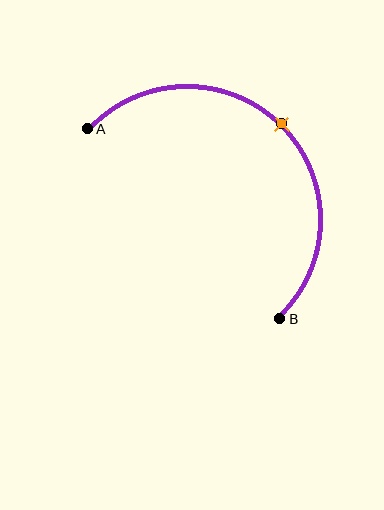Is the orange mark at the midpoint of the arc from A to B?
Yes. The orange mark lies on the arc at equal arc-length from both A and B — it is the arc midpoint.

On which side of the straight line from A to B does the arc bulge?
The arc bulges above and to the right of the straight line connecting A and B.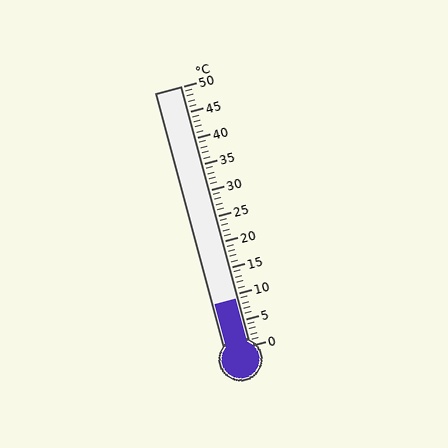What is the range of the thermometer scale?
The thermometer scale ranges from 0°C to 50°C.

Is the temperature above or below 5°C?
The temperature is above 5°C.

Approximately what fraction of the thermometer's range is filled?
The thermometer is filled to approximately 20% of its range.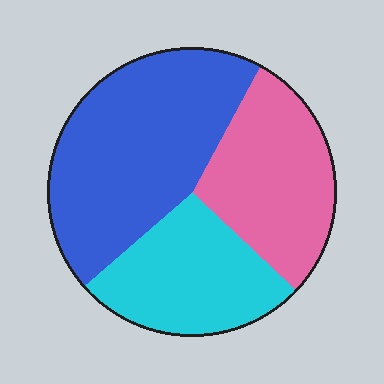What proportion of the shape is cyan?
Cyan covers roughly 25% of the shape.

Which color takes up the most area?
Blue, at roughly 45%.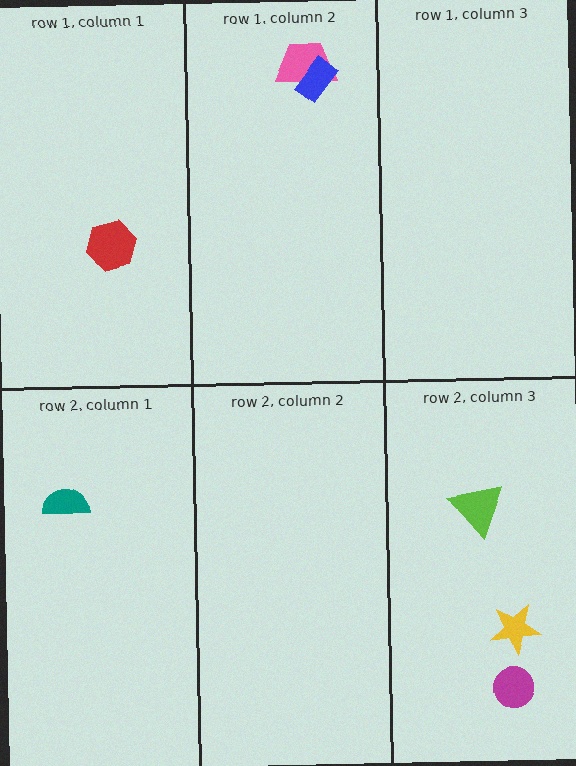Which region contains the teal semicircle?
The row 2, column 1 region.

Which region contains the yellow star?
The row 2, column 3 region.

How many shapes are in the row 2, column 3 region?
3.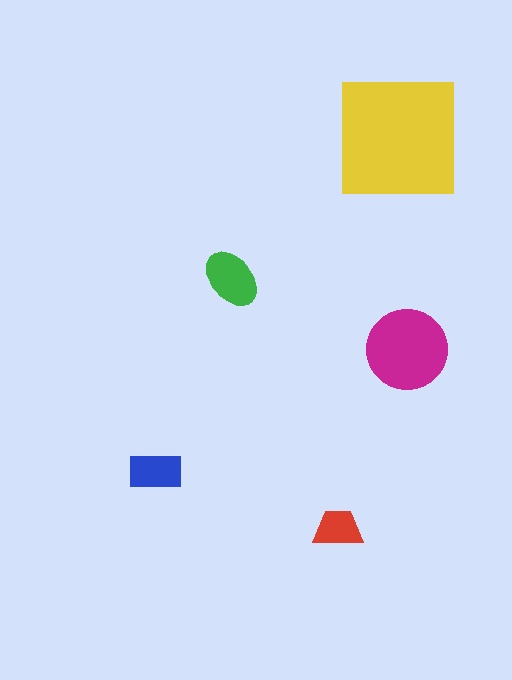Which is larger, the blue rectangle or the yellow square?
The yellow square.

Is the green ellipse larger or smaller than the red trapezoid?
Larger.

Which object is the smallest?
The red trapezoid.